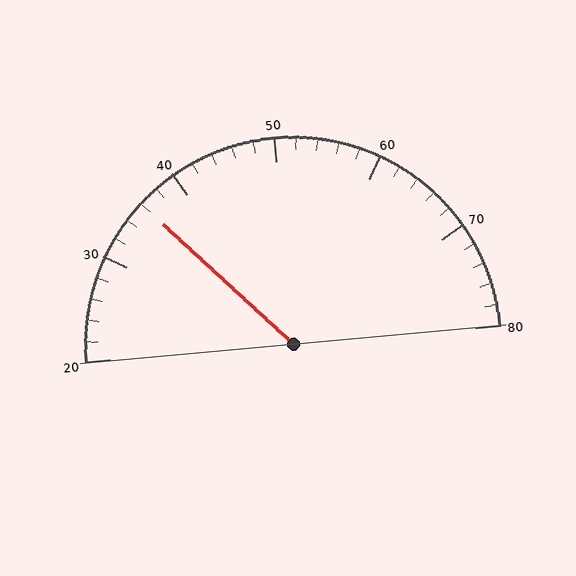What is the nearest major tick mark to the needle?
The nearest major tick mark is 40.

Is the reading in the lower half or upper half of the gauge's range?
The reading is in the lower half of the range (20 to 80).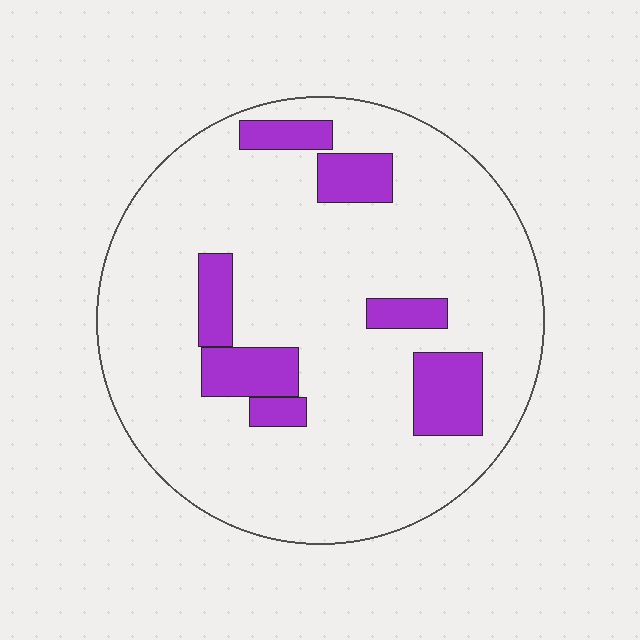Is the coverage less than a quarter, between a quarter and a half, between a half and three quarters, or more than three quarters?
Less than a quarter.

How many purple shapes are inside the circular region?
7.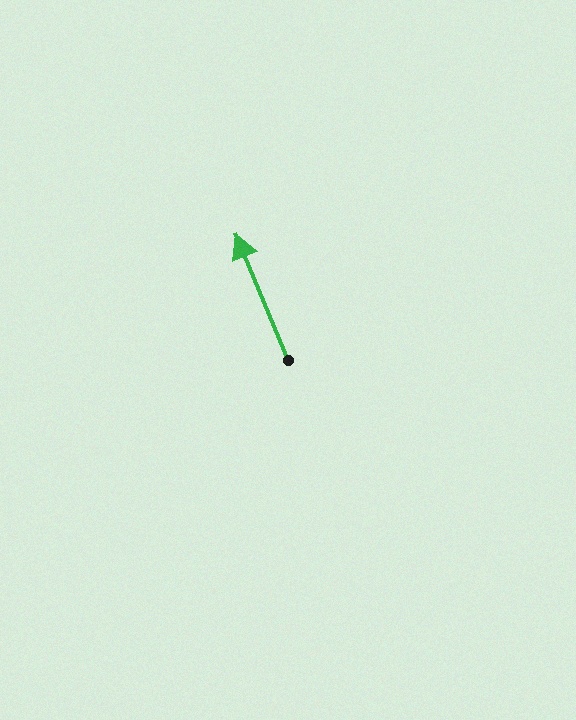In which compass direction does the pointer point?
Northwest.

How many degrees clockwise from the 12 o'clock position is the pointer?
Approximately 337 degrees.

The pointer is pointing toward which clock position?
Roughly 11 o'clock.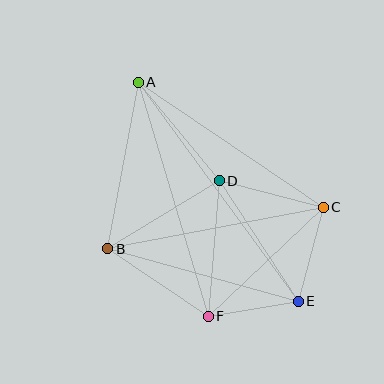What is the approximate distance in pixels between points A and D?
The distance between A and D is approximately 127 pixels.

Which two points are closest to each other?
Points E and F are closest to each other.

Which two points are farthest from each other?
Points A and E are farthest from each other.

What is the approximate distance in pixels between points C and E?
The distance between C and E is approximately 97 pixels.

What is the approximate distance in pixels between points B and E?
The distance between B and E is approximately 197 pixels.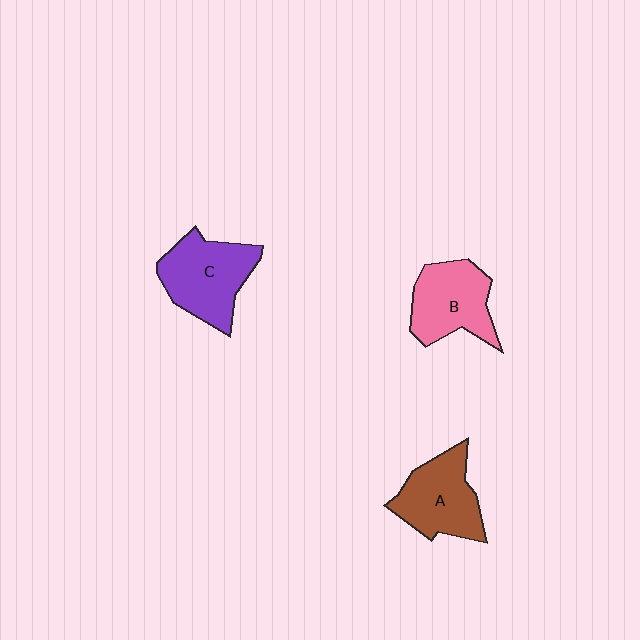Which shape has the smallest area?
Shape B (pink).